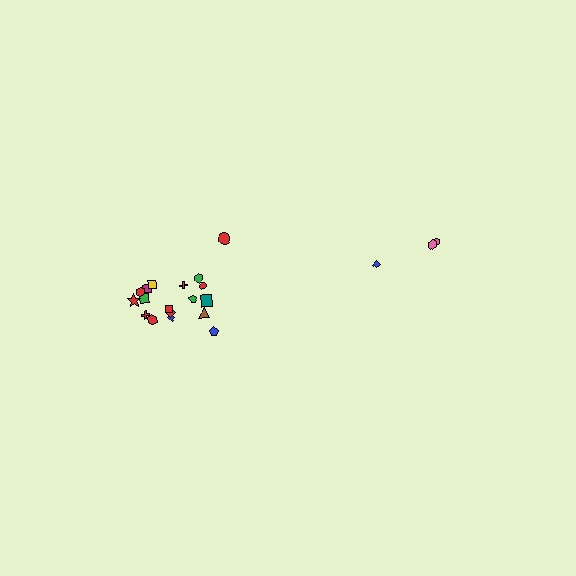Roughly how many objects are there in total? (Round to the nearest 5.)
Roughly 20 objects in total.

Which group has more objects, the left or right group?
The left group.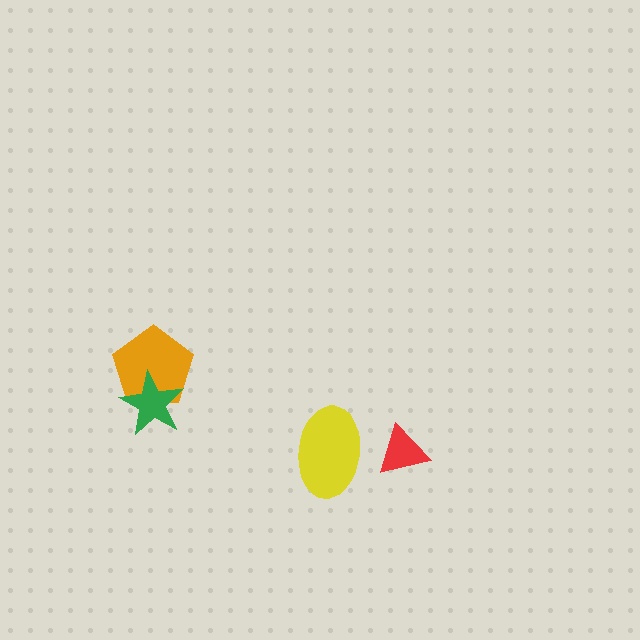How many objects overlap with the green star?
1 object overlaps with the green star.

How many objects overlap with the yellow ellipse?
0 objects overlap with the yellow ellipse.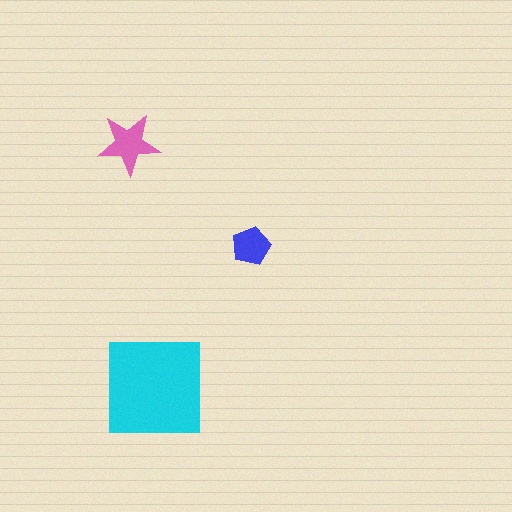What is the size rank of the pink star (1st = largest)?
2nd.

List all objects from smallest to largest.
The blue pentagon, the pink star, the cyan square.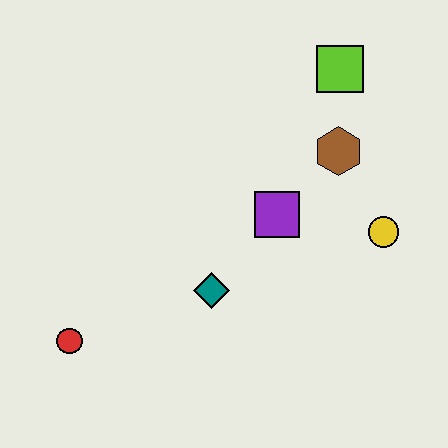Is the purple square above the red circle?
Yes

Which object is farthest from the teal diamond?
The lime square is farthest from the teal diamond.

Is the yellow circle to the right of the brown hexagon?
Yes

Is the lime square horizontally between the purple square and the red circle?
No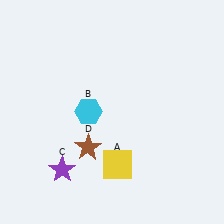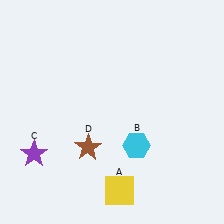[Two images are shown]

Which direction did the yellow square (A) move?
The yellow square (A) moved down.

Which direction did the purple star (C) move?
The purple star (C) moved left.